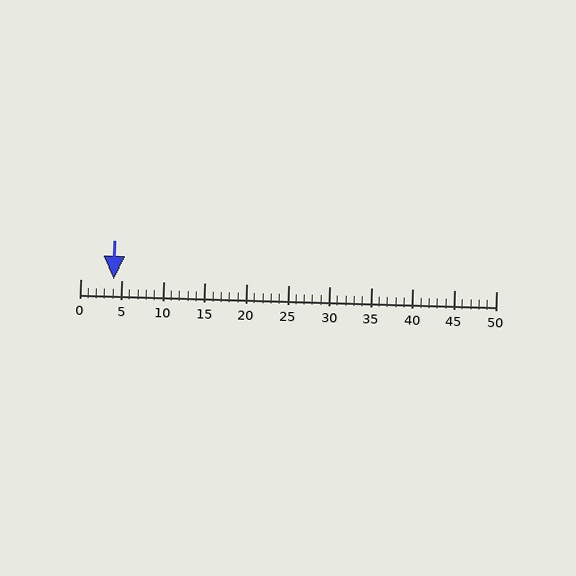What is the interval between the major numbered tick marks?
The major tick marks are spaced 5 units apart.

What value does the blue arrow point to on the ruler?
The blue arrow points to approximately 4.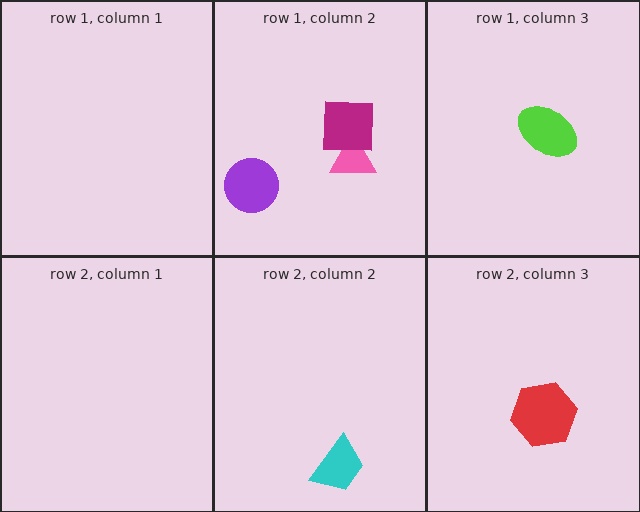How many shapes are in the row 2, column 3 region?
1.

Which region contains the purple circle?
The row 1, column 2 region.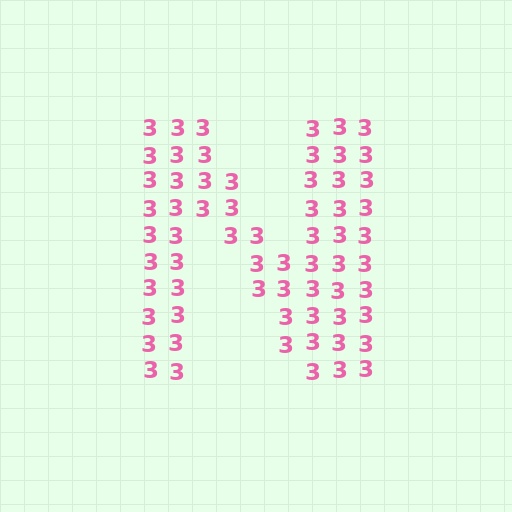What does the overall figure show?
The overall figure shows the letter N.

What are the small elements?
The small elements are digit 3's.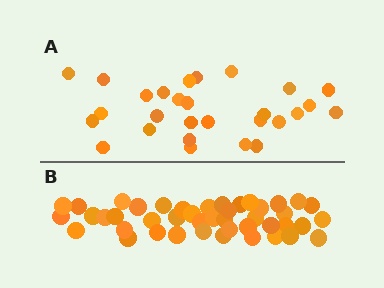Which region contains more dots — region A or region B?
Region B (the bottom region) has more dots.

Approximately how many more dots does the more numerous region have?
Region B has approximately 15 more dots than region A.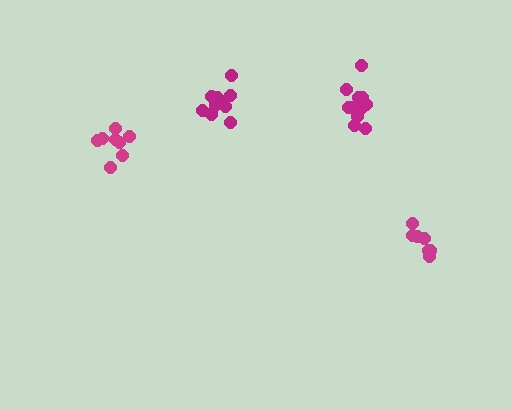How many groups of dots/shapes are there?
There are 4 groups.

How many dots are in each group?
Group 1: 12 dots, Group 2: 7 dots, Group 3: 10 dots, Group 4: 8 dots (37 total).